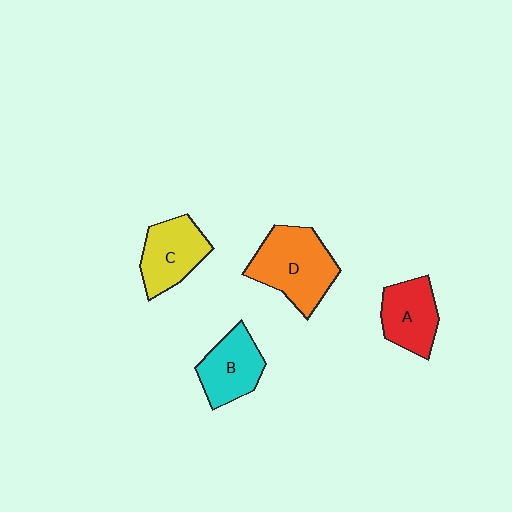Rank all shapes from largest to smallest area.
From largest to smallest: D (orange), C (yellow), B (cyan), A (red).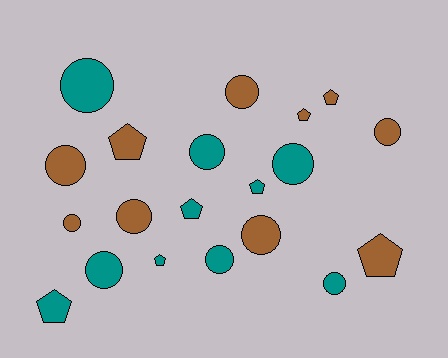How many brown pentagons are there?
There are 4 brown pentagons.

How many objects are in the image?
There are 20 objects.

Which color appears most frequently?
Brown, with 10 objects.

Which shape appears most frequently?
Circle, with 12 objects.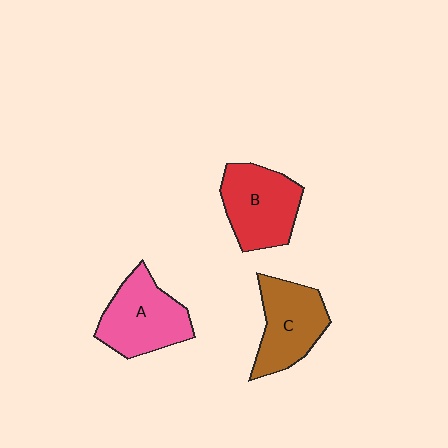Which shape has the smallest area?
Shape C (brown).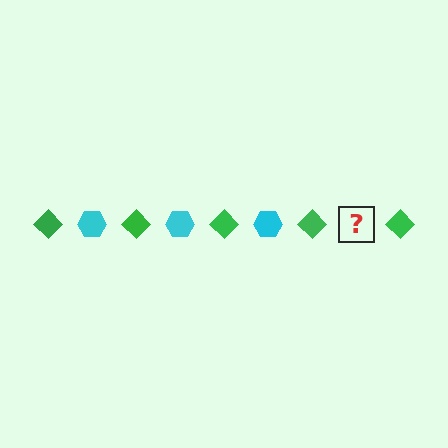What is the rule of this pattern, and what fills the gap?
The rule is that the pattern alternates between green diamond and cyan hexagon. The gap should be filled with a cyan hexagon.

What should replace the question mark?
The question mark should be replaced with a cyan hexagon.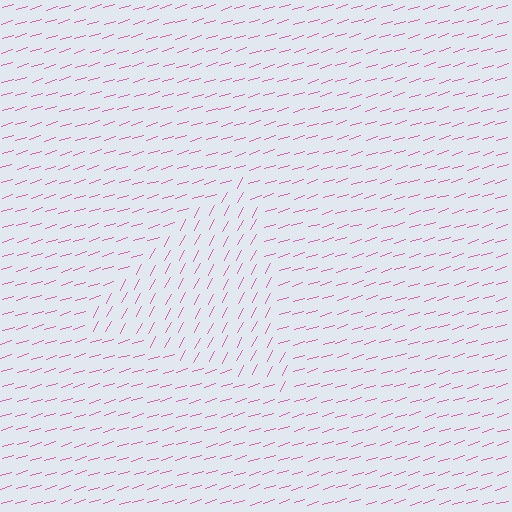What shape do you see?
I see a triangle.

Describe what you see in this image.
The image is filled with small pink line segments. A triangle region in the image has lines oriented differently from the surrounding lines, creating a visible texture boundary.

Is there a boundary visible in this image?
Yes, there is a texture boundary formed by a change in line orientation.